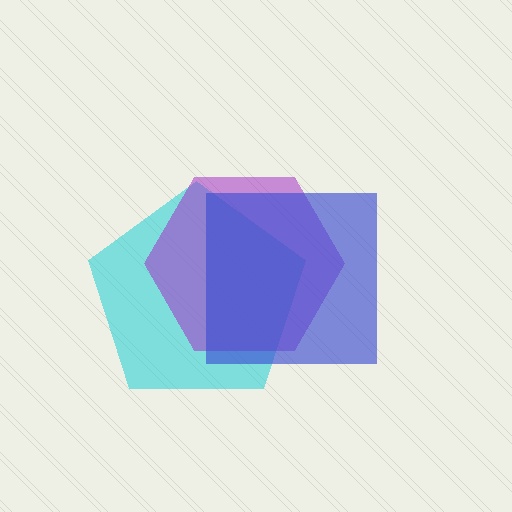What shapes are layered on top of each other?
The layered shapes are: a cyan pentagon, a purple hexagon, a blue square.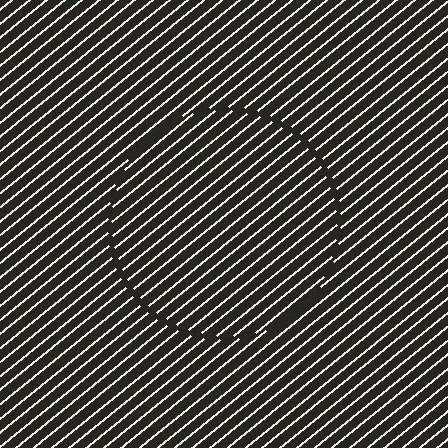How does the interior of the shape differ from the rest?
The interior of the shape contains the same grating, shifted by half a period — the contour is defined by the phase discontinuity where line-ends from the inner and outer gratings abut.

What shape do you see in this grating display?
An illusory circle. The interior of the shape contains the same grating, shifted by half a period — the contour is defined by the phase discontinuity where line-ends from the inner and outer gratings abut.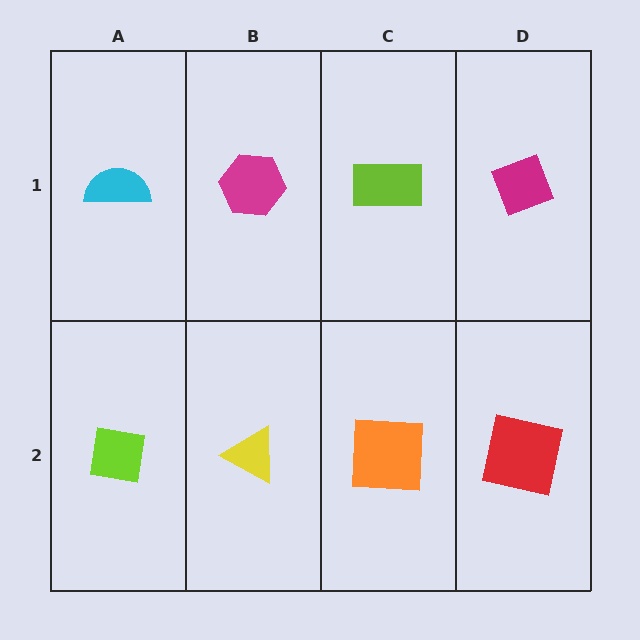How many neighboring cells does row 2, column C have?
3.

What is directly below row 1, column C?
An orange square.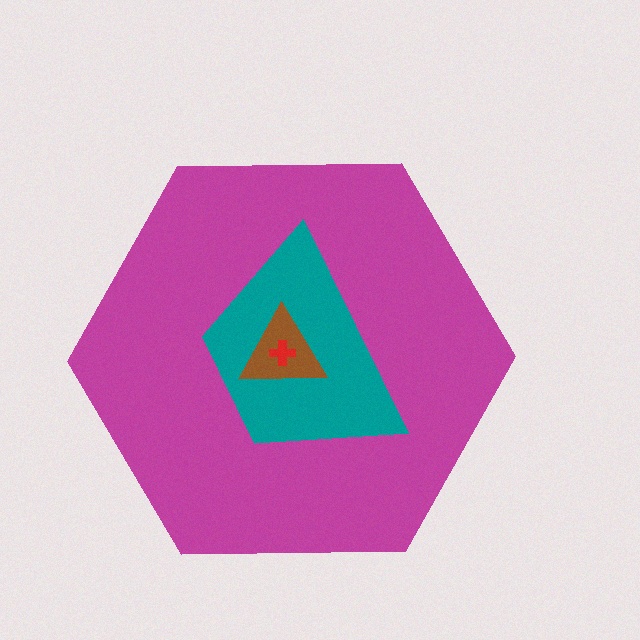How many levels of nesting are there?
4.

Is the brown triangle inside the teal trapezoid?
Yes.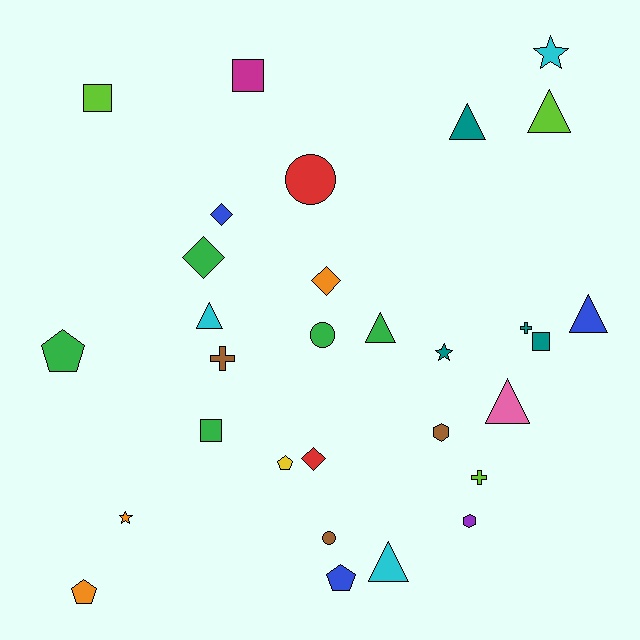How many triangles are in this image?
There are 7 triangles.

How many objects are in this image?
There are 30 objects.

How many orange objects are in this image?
There are 3 orange objects.